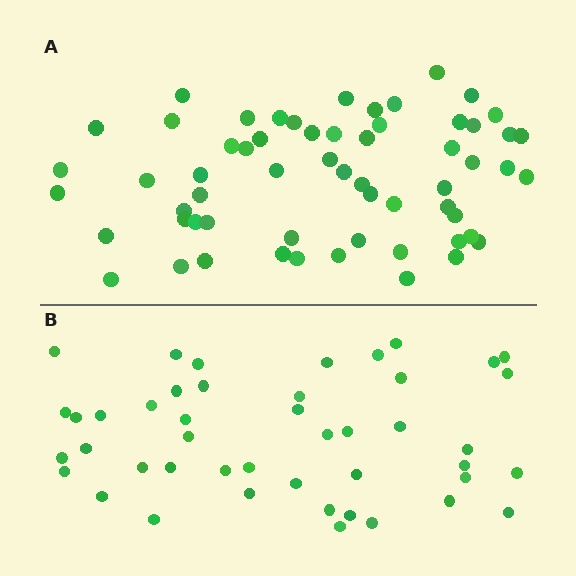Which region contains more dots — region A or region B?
Region A (the top region) has more dots.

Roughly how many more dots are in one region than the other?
Region A has approximately 15 more dots than region B.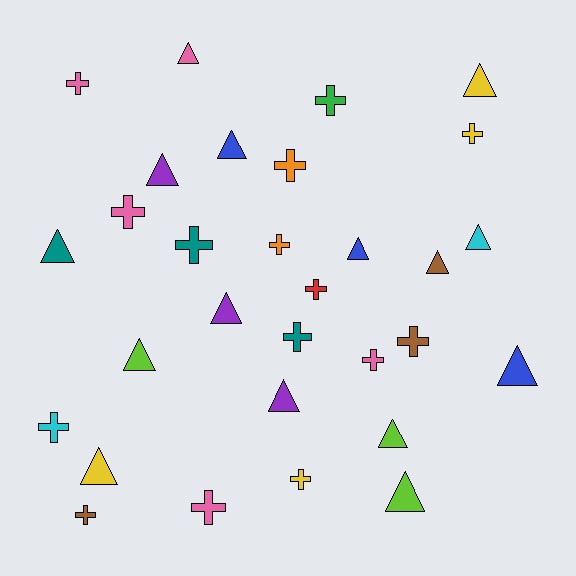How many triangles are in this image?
There are 15 triangles.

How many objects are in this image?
There are 30 objects.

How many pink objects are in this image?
There are 5 pink objects.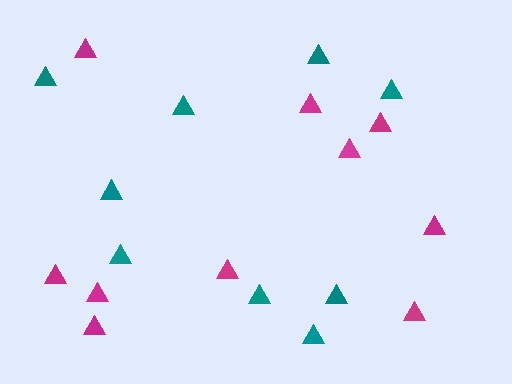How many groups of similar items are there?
There are 2 groups: one group of teal triangles (9) and one group of magenta triangles (10).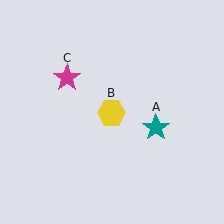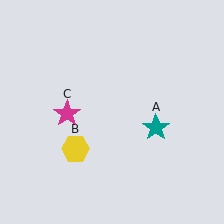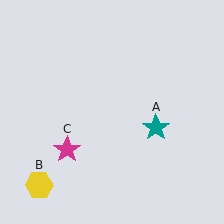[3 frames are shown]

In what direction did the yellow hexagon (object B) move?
The yellow hexagon (object B) moved down and to the left.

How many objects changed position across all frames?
2 objects changed position: yellow hexagon (object B), magenta star (object C).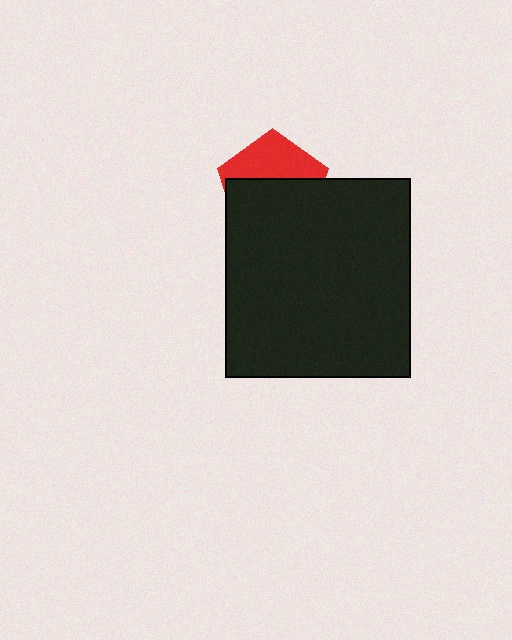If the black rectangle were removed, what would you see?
You would see the complete red pentagon.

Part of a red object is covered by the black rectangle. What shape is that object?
It is a pentagon.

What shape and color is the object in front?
The object in front is a black rectangle.